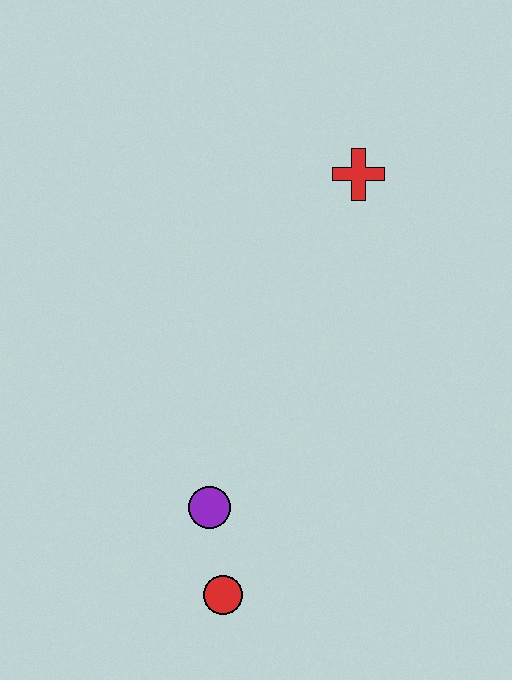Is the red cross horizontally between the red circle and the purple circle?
No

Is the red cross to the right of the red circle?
Yes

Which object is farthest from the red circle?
The red cross is farthest from the red circle.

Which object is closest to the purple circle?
The red circle is closest to the purple circle.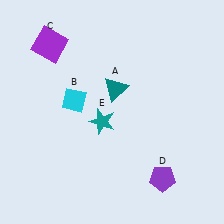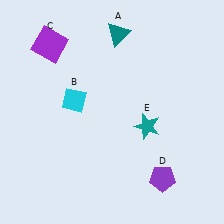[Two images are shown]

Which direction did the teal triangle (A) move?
The teal triangle (A) moved up.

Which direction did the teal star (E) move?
The teal star (E) moved right.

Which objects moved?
The objects that moved are: the teal triangle (A), the teal star (E).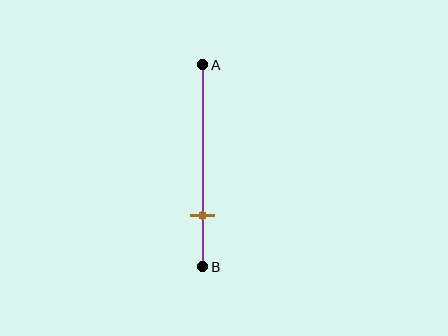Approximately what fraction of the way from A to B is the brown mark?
The brown mark is approximately 75% of the way from A to B.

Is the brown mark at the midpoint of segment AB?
No, the mark is at about 75% from A, not at the 50% midpoint.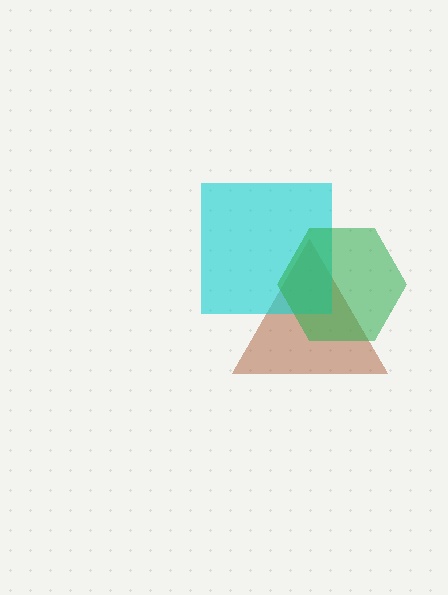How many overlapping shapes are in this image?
There are 3 overlapping shapes in the image.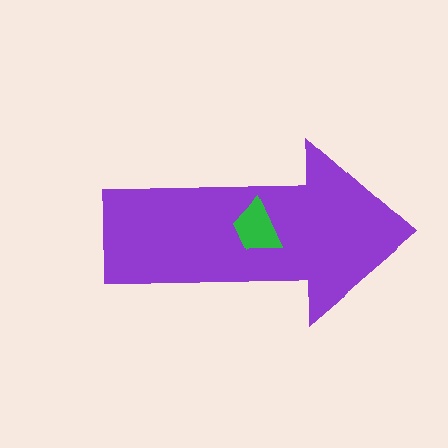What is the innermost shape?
The green trapezoid.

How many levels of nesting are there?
2.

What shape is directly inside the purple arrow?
The green trapezoid.